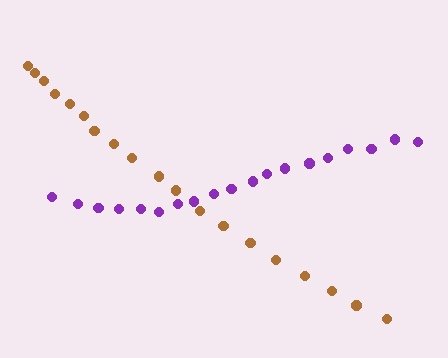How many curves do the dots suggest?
There are 2 distinct paths.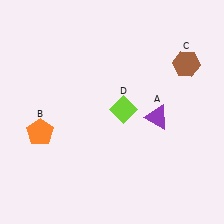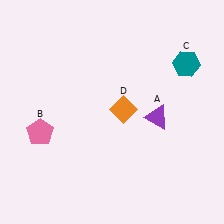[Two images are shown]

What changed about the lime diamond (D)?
In Image 1, D is lime. In Image 2, it changed to orange.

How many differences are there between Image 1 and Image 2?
There are 3 differences between the two images.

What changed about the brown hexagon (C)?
In Image 1, C is brown. In Image 2, it changed to teal.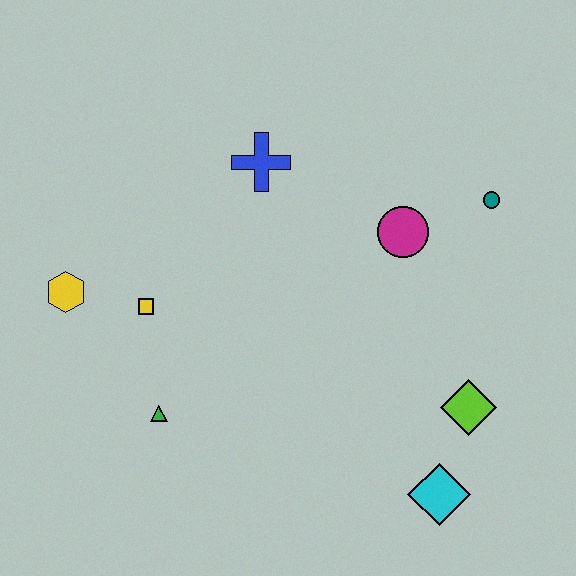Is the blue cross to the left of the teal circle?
Yes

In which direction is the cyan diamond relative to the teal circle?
The cyan diamond is below the teal circle.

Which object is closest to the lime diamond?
The cyan diamond is closest to the lime diamond.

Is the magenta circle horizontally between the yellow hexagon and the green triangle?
No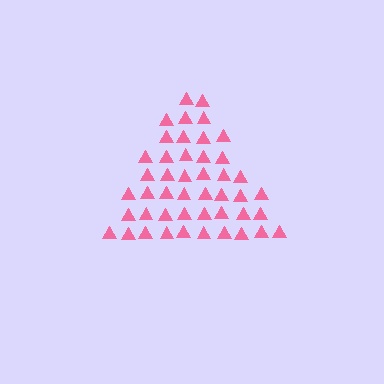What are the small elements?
The small elements are triangles.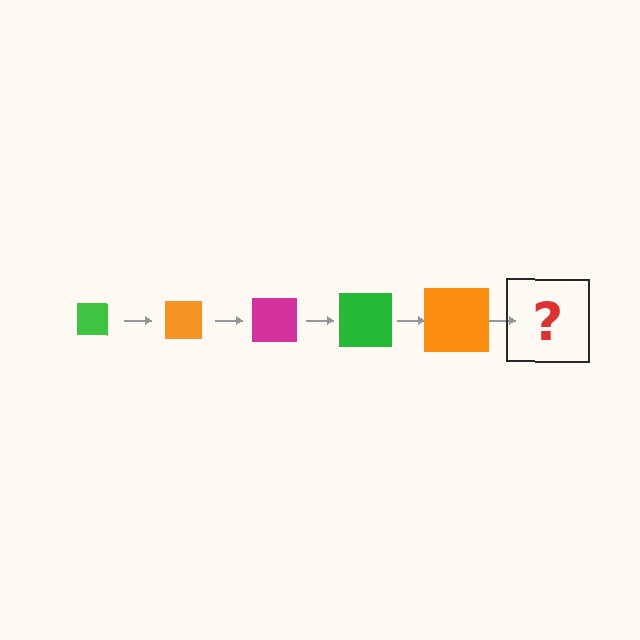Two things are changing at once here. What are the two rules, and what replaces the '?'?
The two rules are that the square grows larger each step and the color cycles through green, orange, and magenta. The '?' should be a magenta square, larger than the previous one.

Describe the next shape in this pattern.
It should be a magenta square, larger than the previous one.